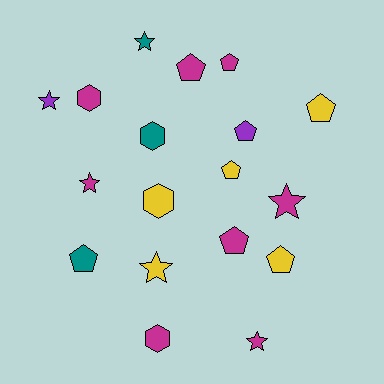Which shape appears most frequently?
Pentagon, with 8 objects.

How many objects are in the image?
There are 18 objects.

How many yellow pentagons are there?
There are 3 yellow pentagons.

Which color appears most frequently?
Magenta, with 8 objects.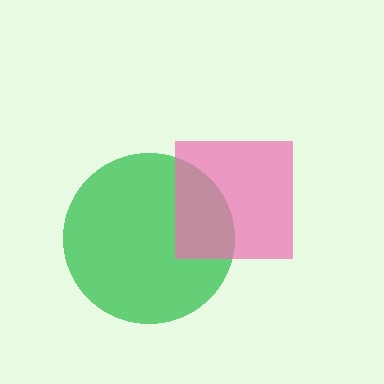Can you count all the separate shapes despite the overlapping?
Yes, there are 2 separate shapes.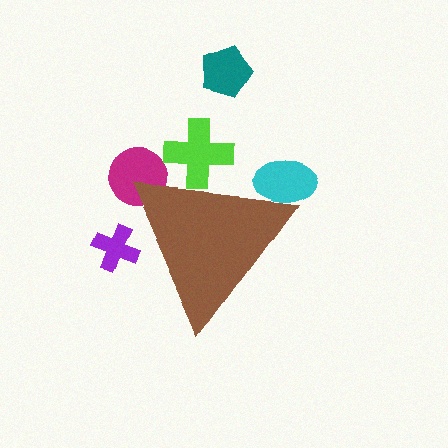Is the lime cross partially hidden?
Yes, the lime cross is partially hidden behind the brown triangle.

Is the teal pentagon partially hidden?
No, the teal pentagon is fully visible.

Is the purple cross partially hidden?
Yes, the purple cross is partially hidden behind the brown triangle.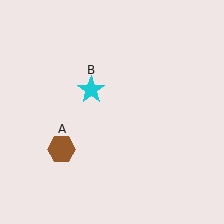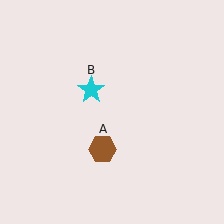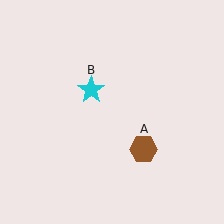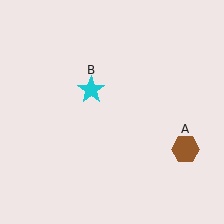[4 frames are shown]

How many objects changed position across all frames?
1 object changed position: brown hexagon (object A).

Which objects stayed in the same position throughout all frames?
Cyan star (object B) remained stationary.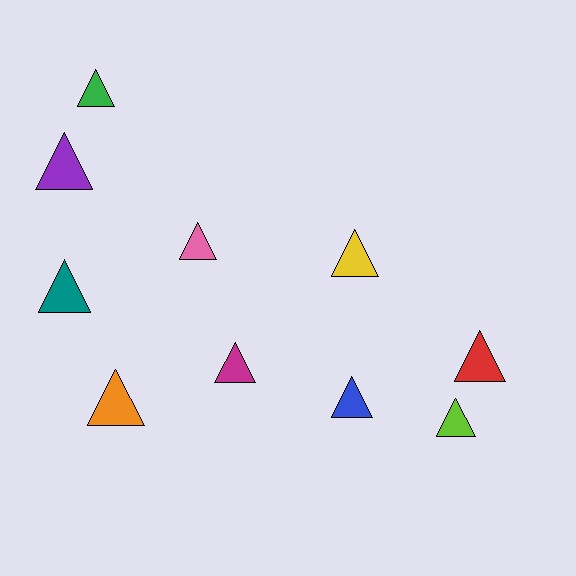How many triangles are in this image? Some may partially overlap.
There are 10 triangles.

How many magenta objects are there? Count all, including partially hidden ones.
There is 1 magenta object.